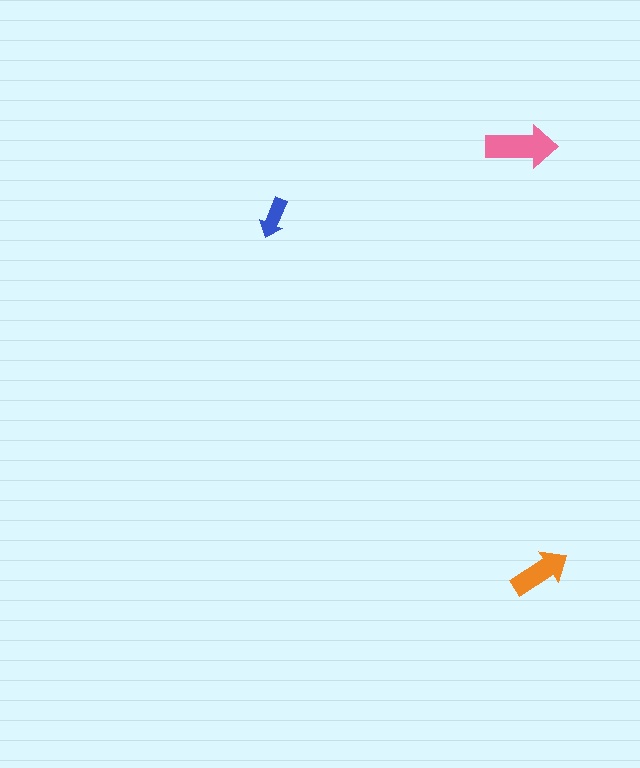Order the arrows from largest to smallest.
the pink one, the orange one, the blue one.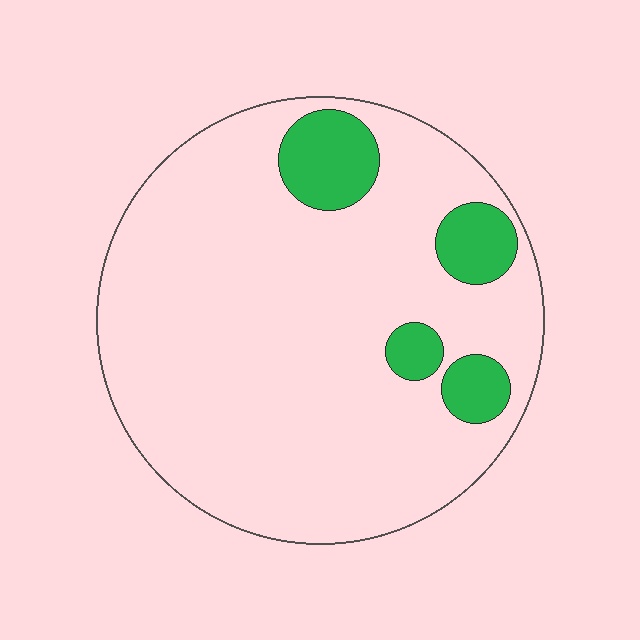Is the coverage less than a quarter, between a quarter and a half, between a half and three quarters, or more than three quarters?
Less than a quarter.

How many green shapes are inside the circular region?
4.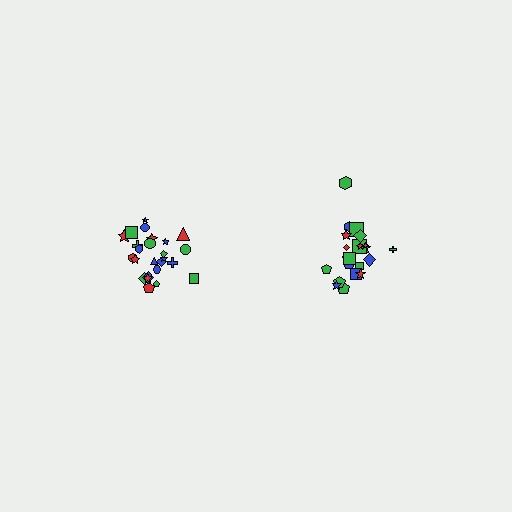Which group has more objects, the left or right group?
The left group.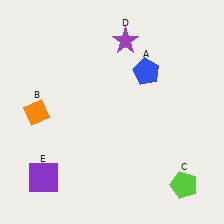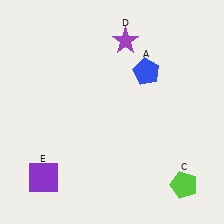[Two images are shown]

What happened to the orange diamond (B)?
The orange diamond (B) was removed in Image 2. It was in the bottom-left area of Image 1.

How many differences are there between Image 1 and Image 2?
There is 1 difference between the two images.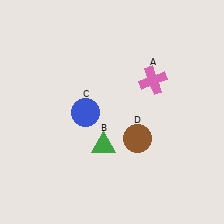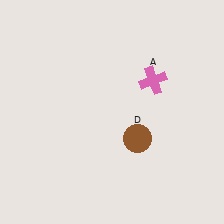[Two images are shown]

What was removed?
The green triangle (B), the blue circle (C) were removed in Image 2.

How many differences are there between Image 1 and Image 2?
There are 2 differences between the two images.